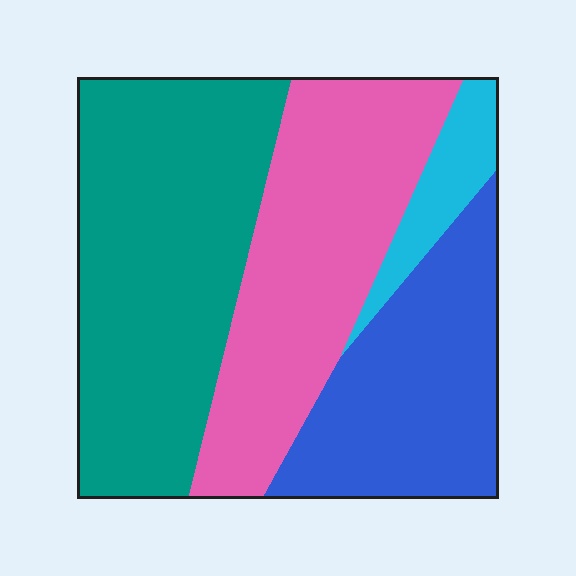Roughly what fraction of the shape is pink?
Pink covers about 30% of the shape.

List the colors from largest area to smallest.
From largest to smallest: teal, pink, blue, cyan.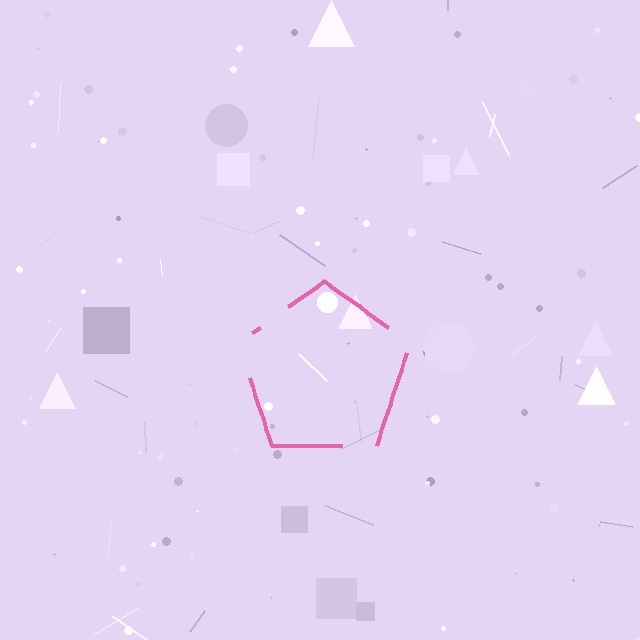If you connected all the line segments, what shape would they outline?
They would outline a pentagon.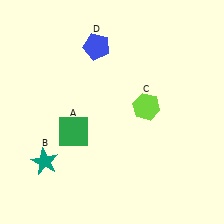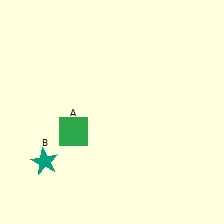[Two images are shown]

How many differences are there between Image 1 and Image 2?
There are 2 differences between the two images.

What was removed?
The lime hexagon (C), the blue pentagon (D) were removed in Image 2.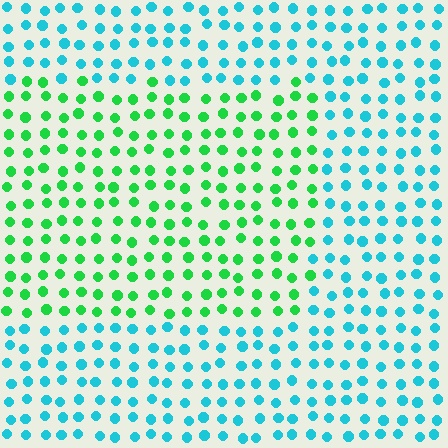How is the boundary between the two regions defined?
The boundary is defined purely by a slight shift in hue (about 54 degrees). Spacing, size, and orientation are identical on both sides.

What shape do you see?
I see a rectangle.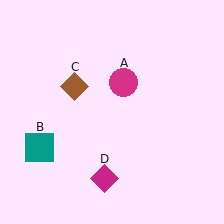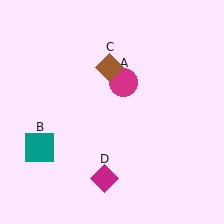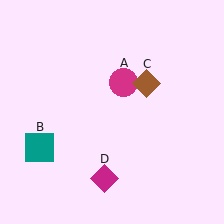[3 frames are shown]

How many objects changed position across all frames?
1 object changed position: brown diamond (object C).